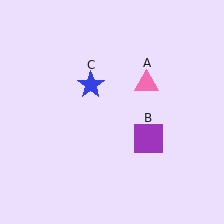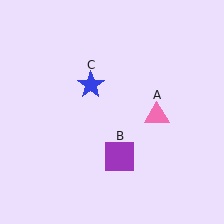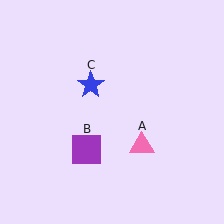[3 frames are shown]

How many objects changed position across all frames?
2 objects changed position: pink triangle (object A), purple square (object B).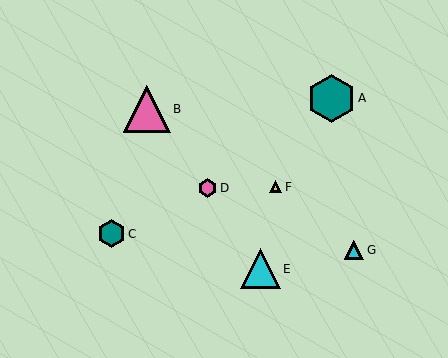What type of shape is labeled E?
Shape E is a cyan triangle.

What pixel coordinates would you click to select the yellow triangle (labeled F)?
Click at (276, 187) to select the yellow triangle F.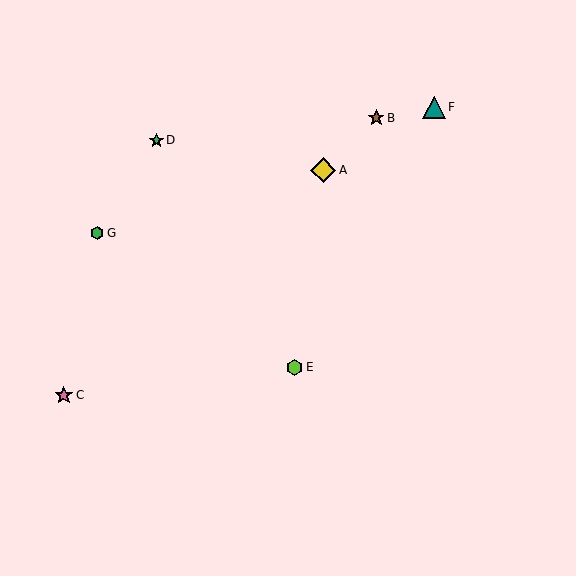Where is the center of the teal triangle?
The center of the teal triangle is at (434, 107).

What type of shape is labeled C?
Shape C is a pink star.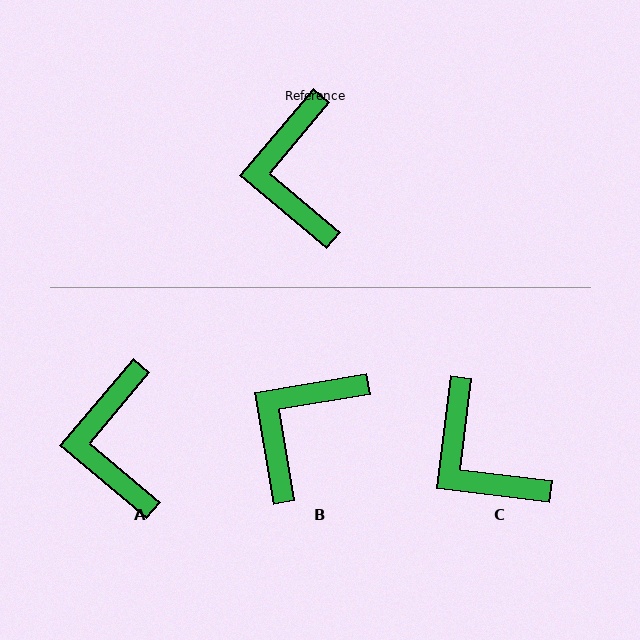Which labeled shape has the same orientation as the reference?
A.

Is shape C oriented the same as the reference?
No, it is off by about 33 degrees.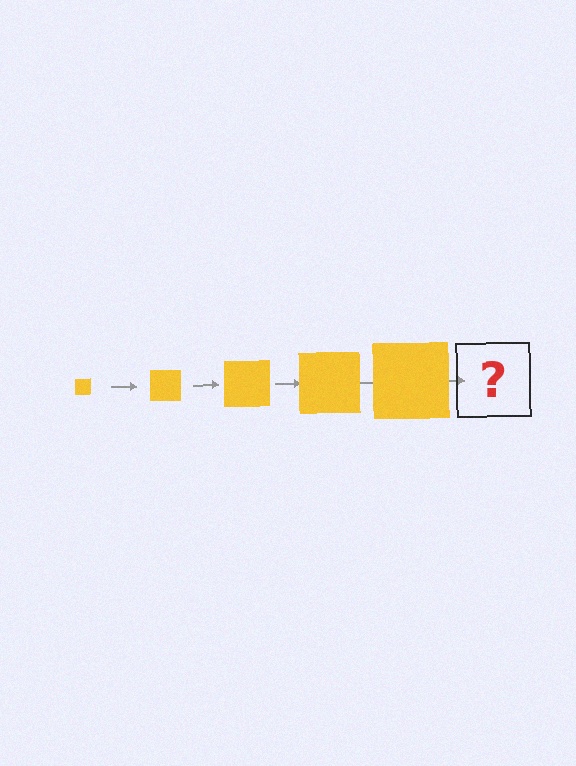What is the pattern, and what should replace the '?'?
The pattern is that the square gets progressively larger each step. The '?' should be a yellow square, larger than the previous one.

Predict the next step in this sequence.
The next step is a yellow square, larger than the previous one.